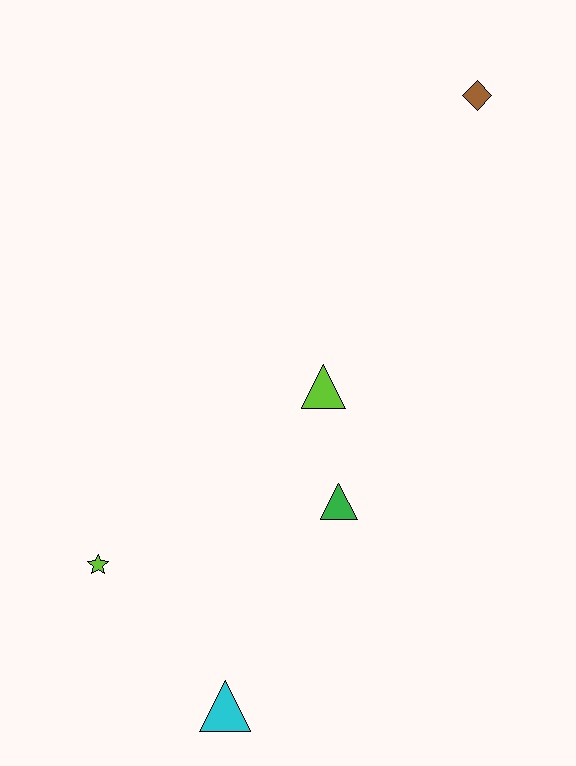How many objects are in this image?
There are 5 objects.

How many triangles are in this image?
There are 3 triangles.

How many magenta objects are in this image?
There are no magenta objects.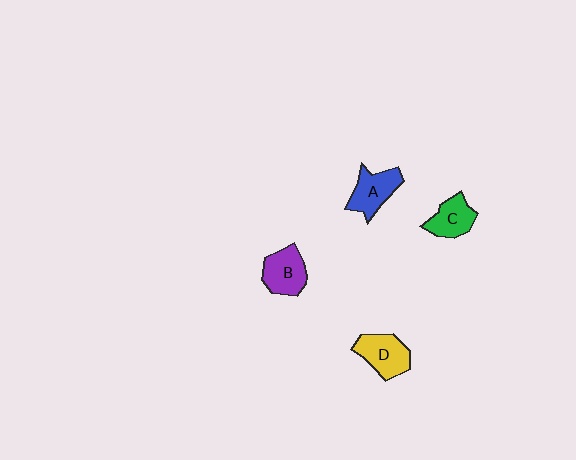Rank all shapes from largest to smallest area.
From largest to smallest: D (yellow), B (purple), A (blue), C (green).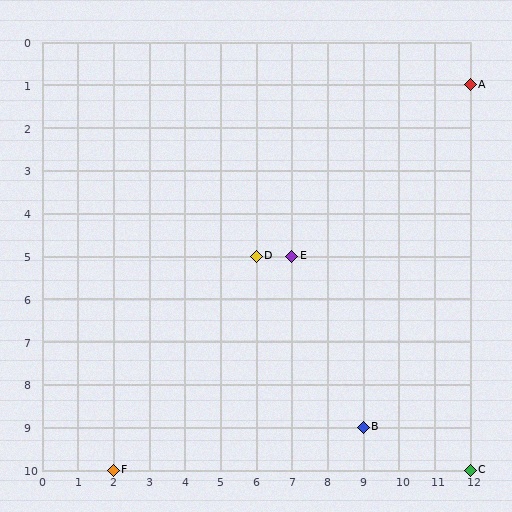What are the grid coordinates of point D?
Point D is at grid coordinates (6, 5).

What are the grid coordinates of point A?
Point A is at grid coordinates (12, 1).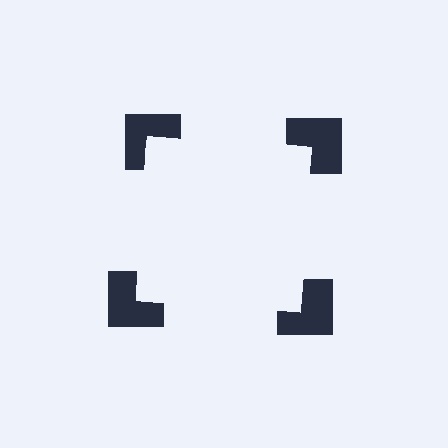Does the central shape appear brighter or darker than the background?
It typically appears slightly brighter than the background, even though no actual brightness change is drawn.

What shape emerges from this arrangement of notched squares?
An illusory square — its edges are inferred from the aligned wedge cuts in the notched squares, not physically drawn.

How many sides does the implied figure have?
4 sides.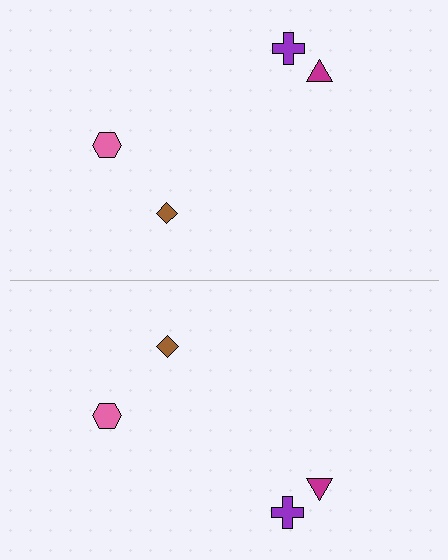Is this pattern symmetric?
Yes, this pattern has bilateral (reflection) symmetry.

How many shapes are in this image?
There are 8 shapes in this image.